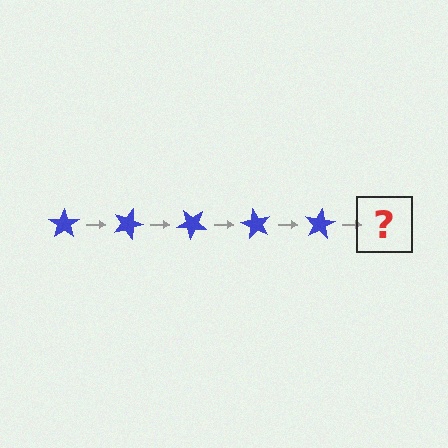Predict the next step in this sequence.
The next step is a blue star rotated 100 degrees.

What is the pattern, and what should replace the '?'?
The pattern is that the star rotates 20 degrees each step. The '?' should be a blue star rotated 100 degrees.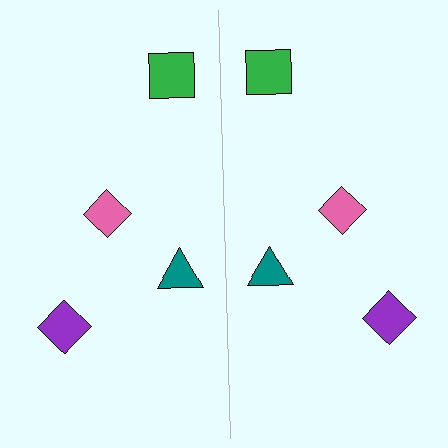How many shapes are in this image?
There are 8 shapes in this image.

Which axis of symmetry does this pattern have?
The pattern has a vertical axis of symmetry running through the center of the image.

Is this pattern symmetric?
Yes, this pattern has bilateral (reflection) symmetry.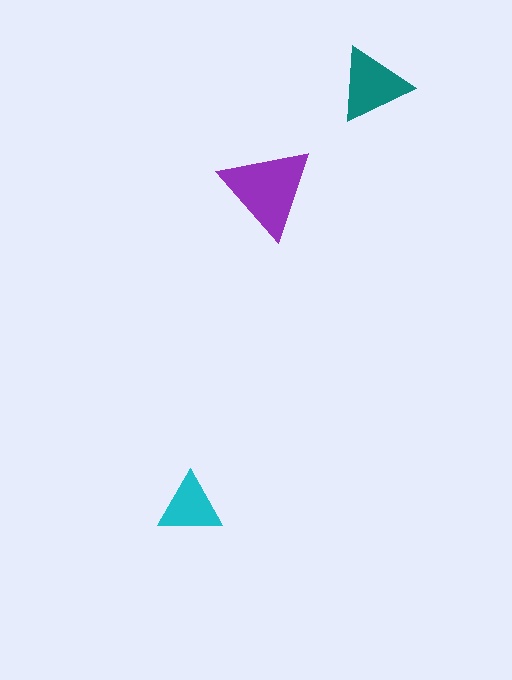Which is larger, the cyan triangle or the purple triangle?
The purple one.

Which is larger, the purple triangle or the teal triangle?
The purple one.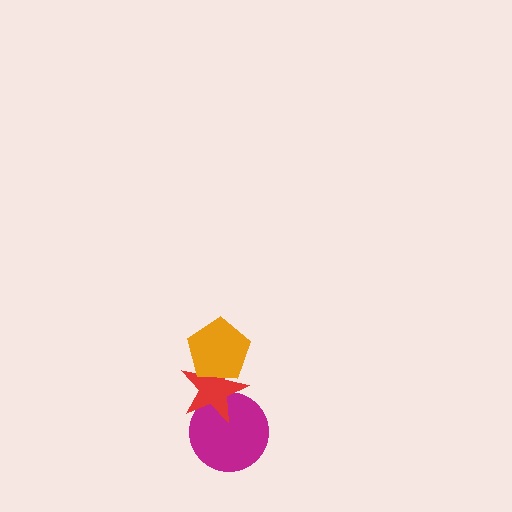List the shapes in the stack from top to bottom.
From top to bottom: the orange pentagon, the red star, the magenta circle.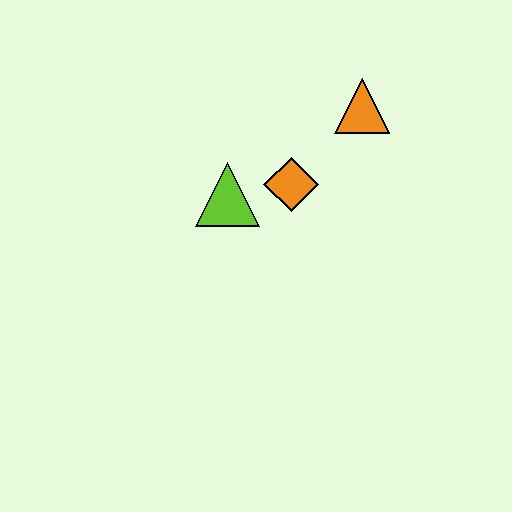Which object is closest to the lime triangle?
The orange diamond is closest to the lime triangle.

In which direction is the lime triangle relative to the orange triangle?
The lime triangle is to the left of the orange triangle.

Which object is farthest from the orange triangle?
The lime triangle is farthest from the orange triangle.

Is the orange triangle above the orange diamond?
Yes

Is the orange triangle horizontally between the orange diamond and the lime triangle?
No